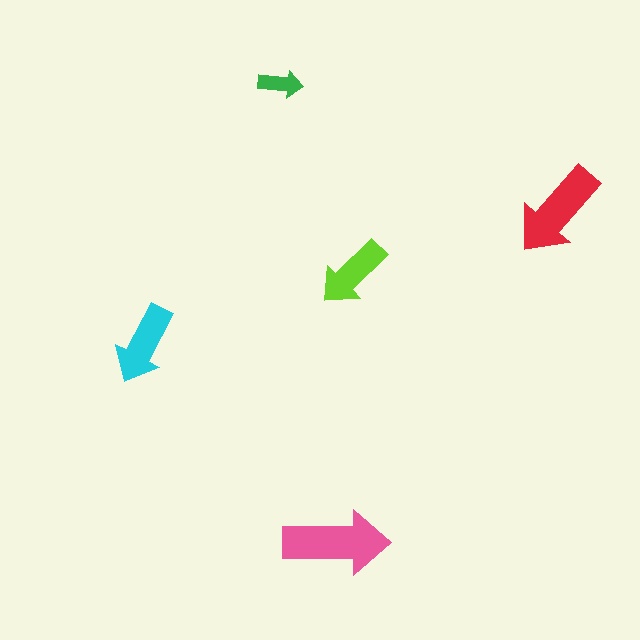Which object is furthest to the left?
The cyan arrow is leftmost.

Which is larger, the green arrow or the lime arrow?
The lime one.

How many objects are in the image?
There are 5 objects in the image.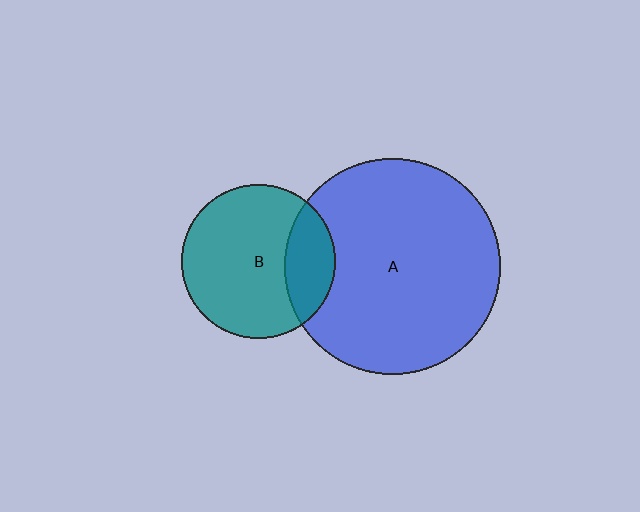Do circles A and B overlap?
Yes.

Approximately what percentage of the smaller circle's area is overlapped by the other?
Approximately 25%.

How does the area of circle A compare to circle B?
Approximately 2.0 times.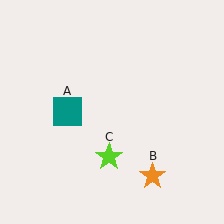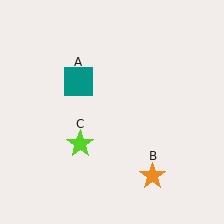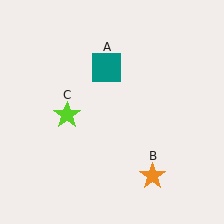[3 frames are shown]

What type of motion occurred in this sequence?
The teal square (object A), lime star (object C) rotated clockwise around the center of the scene.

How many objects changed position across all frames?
2 objects changed position: teal square (object A), lime star (object C).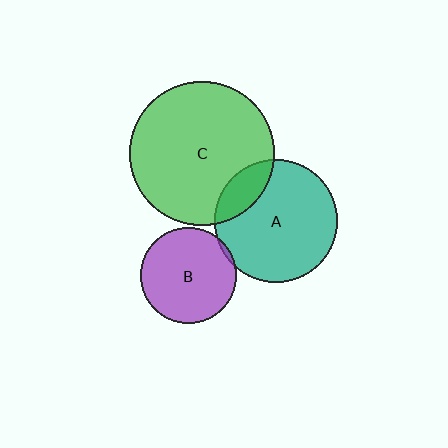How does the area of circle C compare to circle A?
Approximately 1.4 times.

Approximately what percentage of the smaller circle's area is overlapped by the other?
Approximately 5%.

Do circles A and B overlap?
Yes.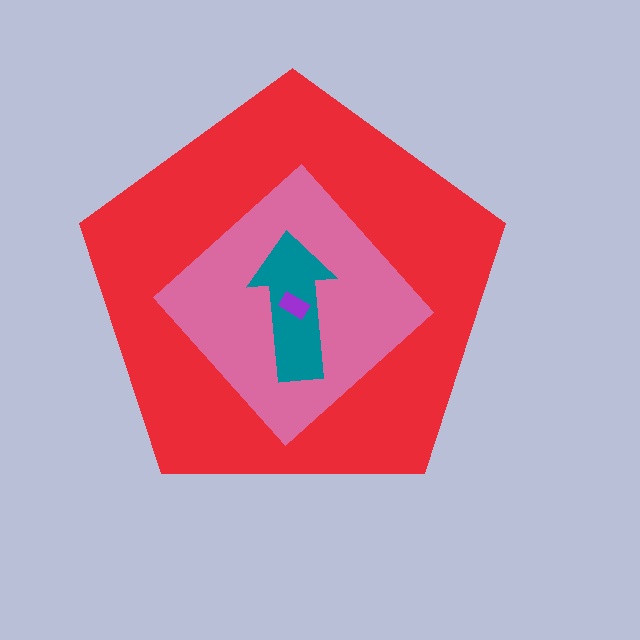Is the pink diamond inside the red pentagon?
Yes.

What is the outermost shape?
The red pentagon.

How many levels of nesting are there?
4.